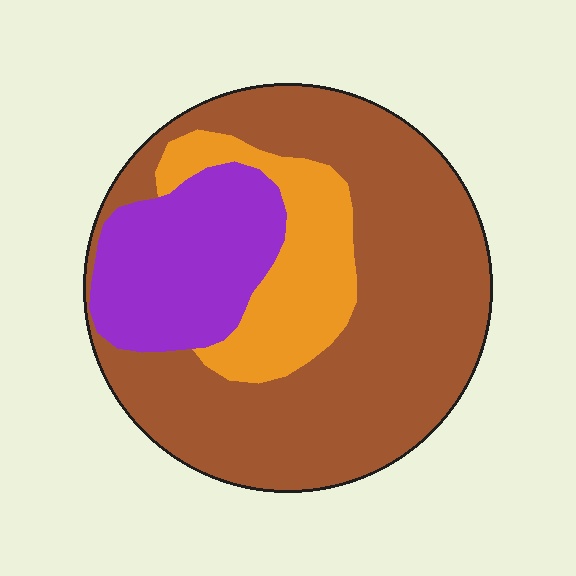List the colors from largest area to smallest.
From largest to smallest: brown, purple, orange.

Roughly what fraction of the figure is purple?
Purple takes up about one fifth (1/5) of the figure.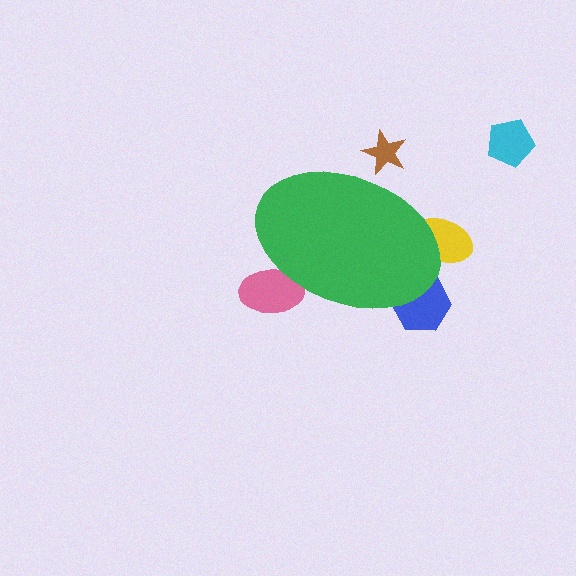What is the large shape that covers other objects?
A green ellipse.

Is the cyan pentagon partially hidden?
No, the cyan pentagon is fully visible.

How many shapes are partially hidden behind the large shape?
4 shapes are partially hidden.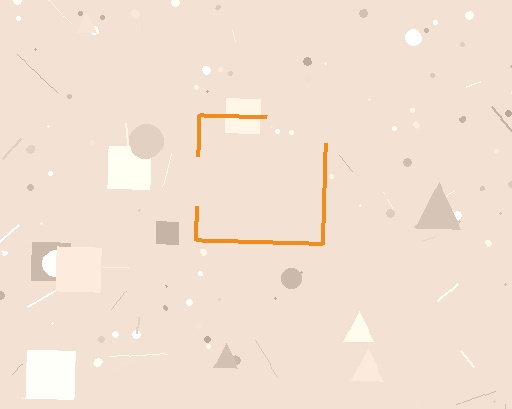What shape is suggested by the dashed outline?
The dashed outline suggests a square.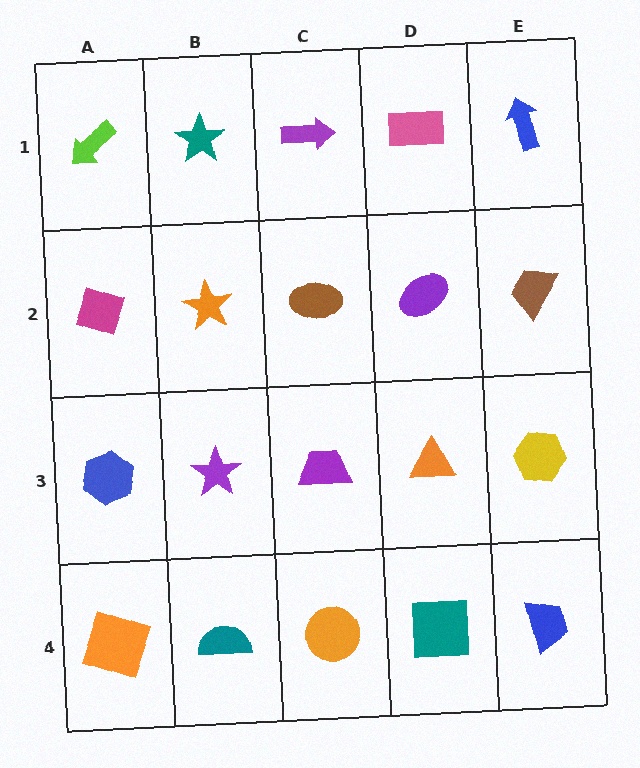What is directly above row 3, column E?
A brown trapezoid.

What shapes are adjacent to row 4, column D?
An orange triangle (row 3, column D), an orange circle (row 4, column C), a blue trapezoid (row 4, column E).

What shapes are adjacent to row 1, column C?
A brown ellipse (row 2, column C), a teal star (row 1, column B), a pink rectangle (row 1, column D).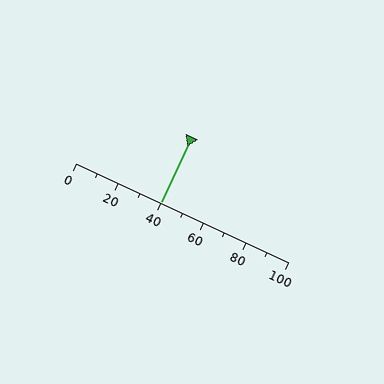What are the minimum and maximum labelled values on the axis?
The axis runs from 0 to 100.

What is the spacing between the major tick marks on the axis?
The major ticks are spaced 20 apart.